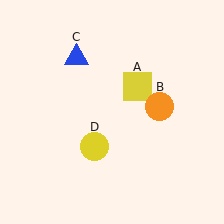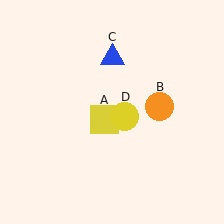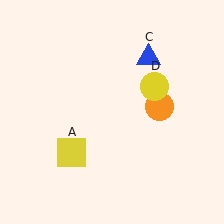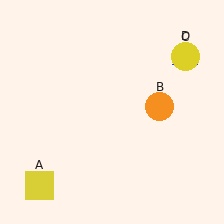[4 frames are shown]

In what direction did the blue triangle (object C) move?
The blue triangle (object C) moved right.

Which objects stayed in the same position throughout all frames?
Orange circle (object B) remained stationary.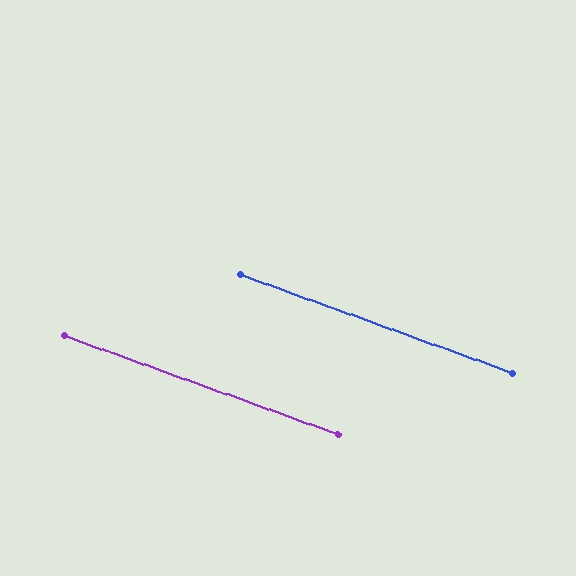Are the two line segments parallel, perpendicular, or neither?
Parallel — their directions differ by only 0.0°.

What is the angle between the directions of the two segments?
Approximately 0 degrees.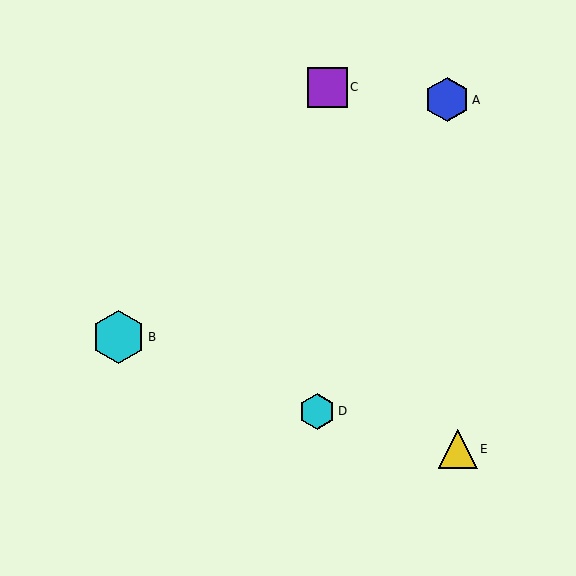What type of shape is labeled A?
Shape A is a blue hexagon.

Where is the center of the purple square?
The center of the purple square is at (327, 87).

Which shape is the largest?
The cyan hexagon (labeled B) is the largest.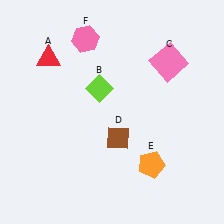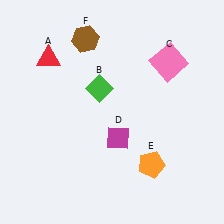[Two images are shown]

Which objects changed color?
B changed from lime to green. D changed from brown to magenta. F changed from pink to brown.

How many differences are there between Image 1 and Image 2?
There are 3 differences between the two images.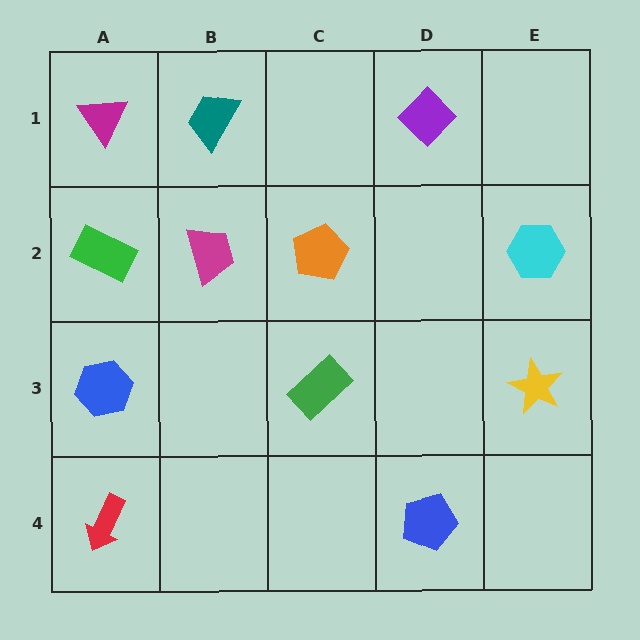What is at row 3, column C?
A green rectangle.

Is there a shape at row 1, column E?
No, that cell is empty.